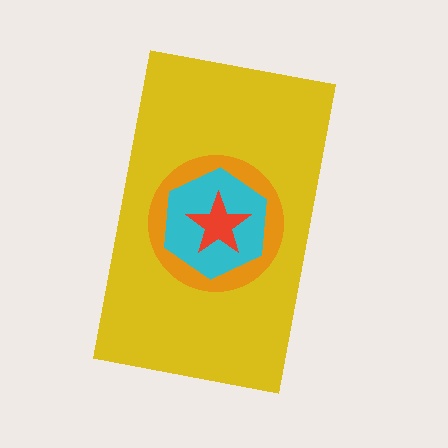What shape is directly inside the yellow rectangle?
The orange circle.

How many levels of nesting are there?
4.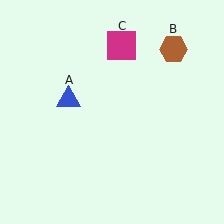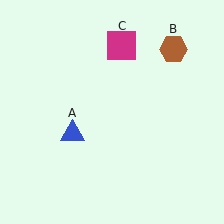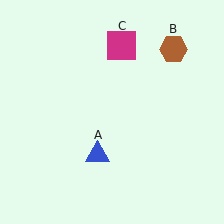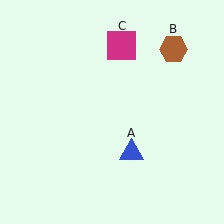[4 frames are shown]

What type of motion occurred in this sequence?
The blue triangle (object A) rotated counterclockwise around the center of the scene.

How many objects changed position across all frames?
1 object changed position: blue triangle (object A).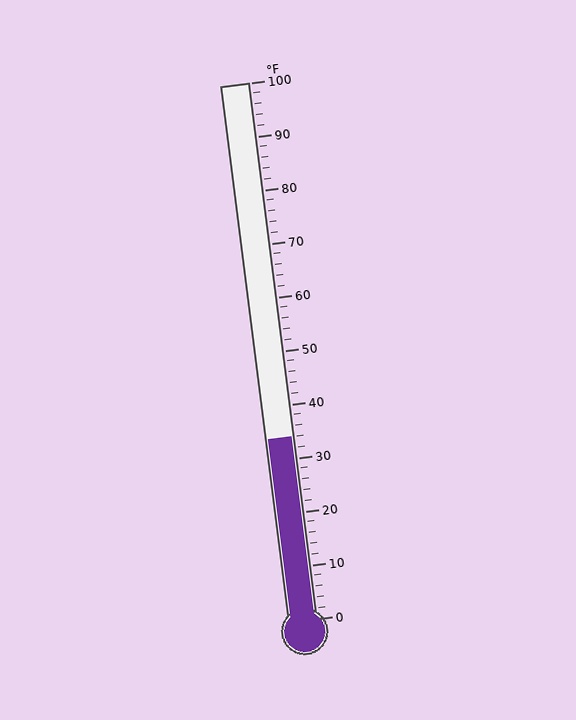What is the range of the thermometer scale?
The thermometer scale ranges from 0°F to 100°F.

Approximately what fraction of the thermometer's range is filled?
The thermometer is filled to approximately 35% of its range.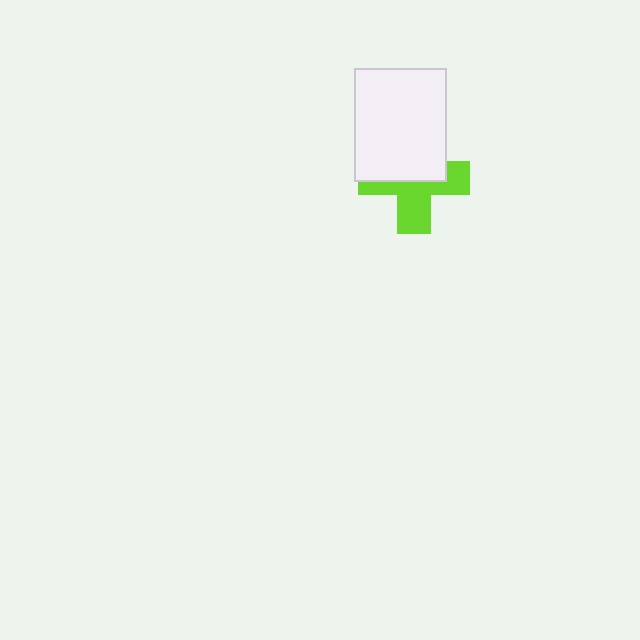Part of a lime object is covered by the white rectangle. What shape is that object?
It is a cross.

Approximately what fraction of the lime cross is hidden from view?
Roughly 49% of the lime cross is hidden behind the white rectangle.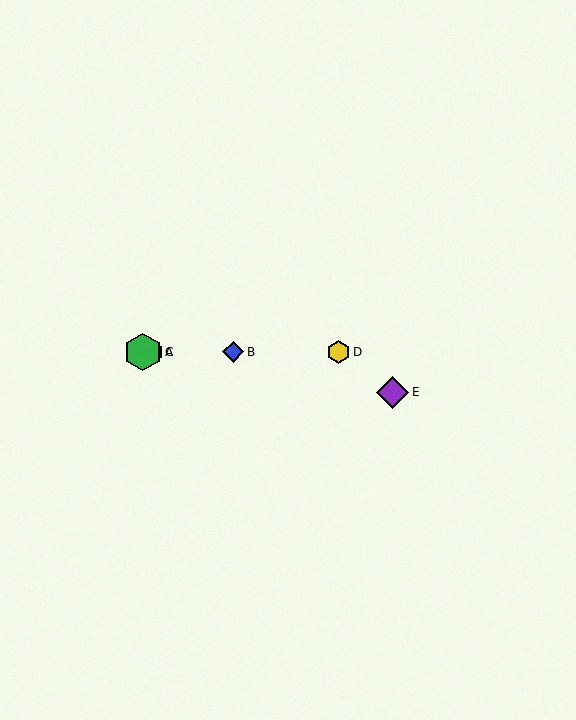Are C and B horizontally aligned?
Yes, both are at y≈352.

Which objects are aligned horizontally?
Objects A, B, C, D are aligned horizontally.